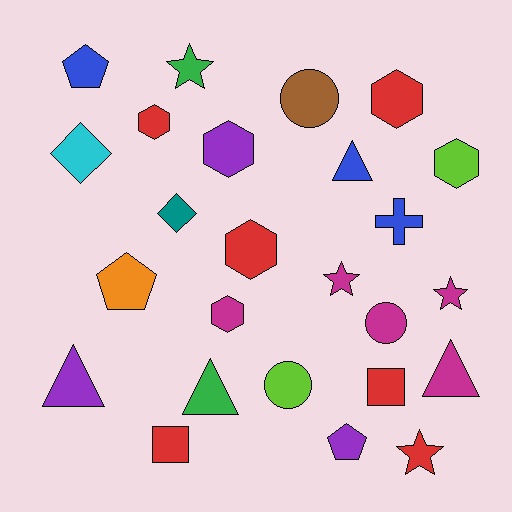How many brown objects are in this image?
There is 1 brown object.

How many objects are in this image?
There are 25 objects.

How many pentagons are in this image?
There are 3 pentagons.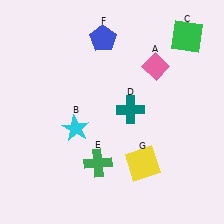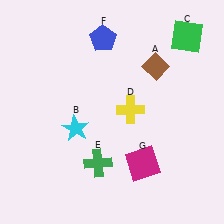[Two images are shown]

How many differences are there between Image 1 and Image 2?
There are 3 differences between the two images.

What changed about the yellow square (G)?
In Image 1, G is yellow. In Image 2, it changed to magenta.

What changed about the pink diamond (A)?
In Image 1, A is pink. In Image 2, it changed to brown.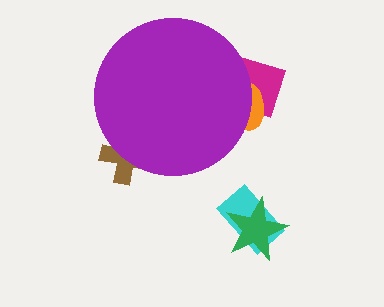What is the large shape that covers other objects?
A purple circle.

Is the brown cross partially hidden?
Yes, the brown cross is partially hidden behind the purple circle.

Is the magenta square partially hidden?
Yes, the magenta square is partially hidden behind the purple circle.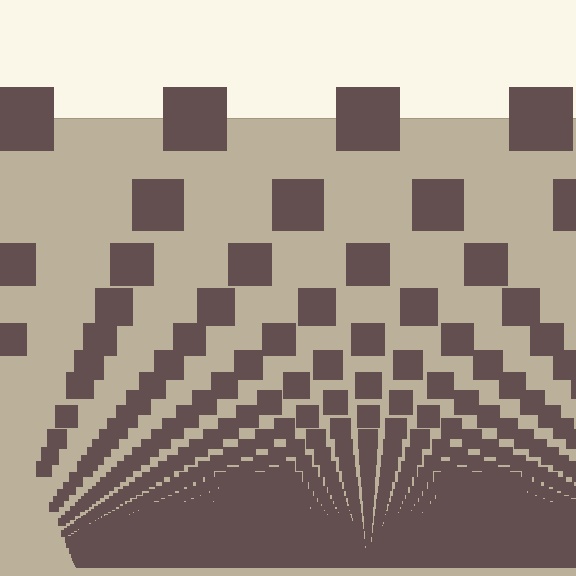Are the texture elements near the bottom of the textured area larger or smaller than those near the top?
Smaller. The gradient is inverted — elements near the bottom are smaller and denser.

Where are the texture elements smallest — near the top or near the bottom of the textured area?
Near the bottom.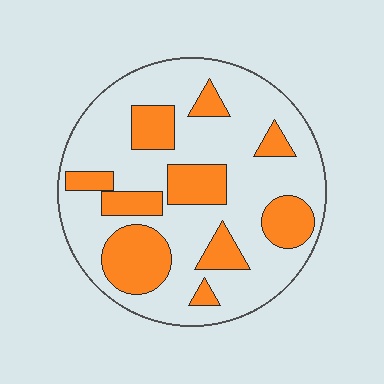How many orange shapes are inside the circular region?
10.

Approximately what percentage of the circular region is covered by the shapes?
Approximately 30%.